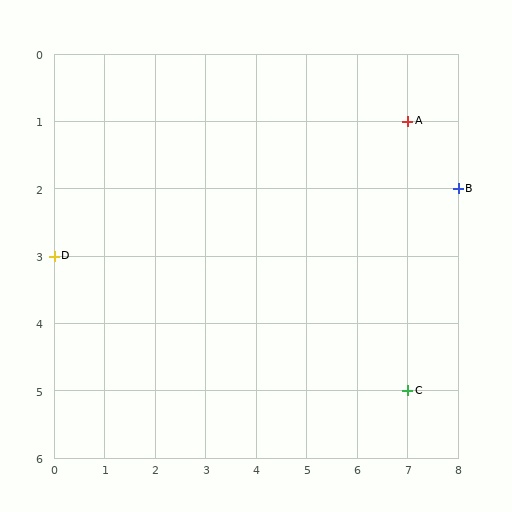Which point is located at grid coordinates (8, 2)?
Point B is at (8, 2).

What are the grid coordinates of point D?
Point D is at grid coordinates (0, 3).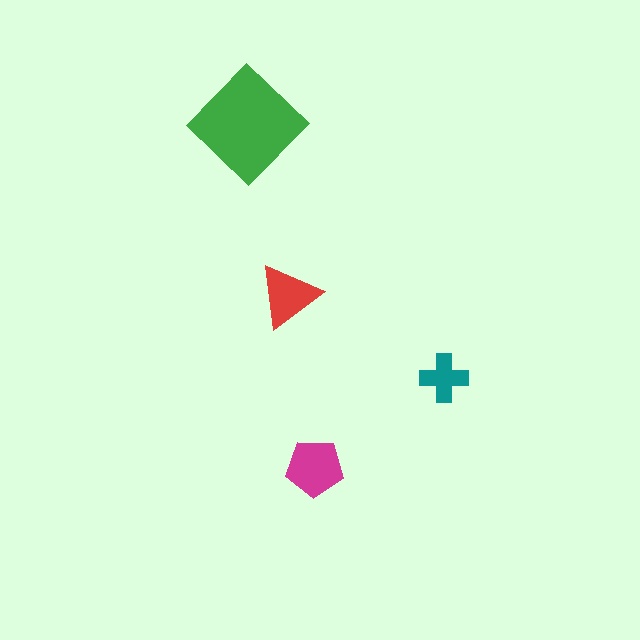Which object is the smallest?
The teal cross.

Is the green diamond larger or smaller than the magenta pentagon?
Larger.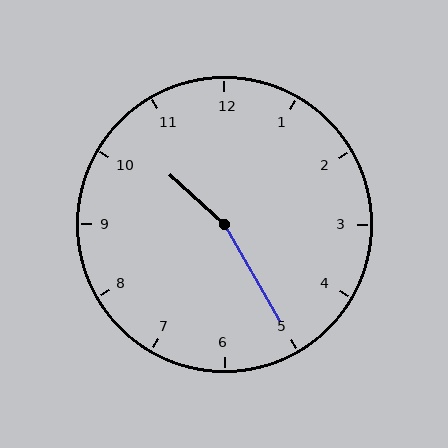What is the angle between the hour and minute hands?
Approximately 162 degrees.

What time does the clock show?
10:25.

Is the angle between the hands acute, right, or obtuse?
It is obtuse.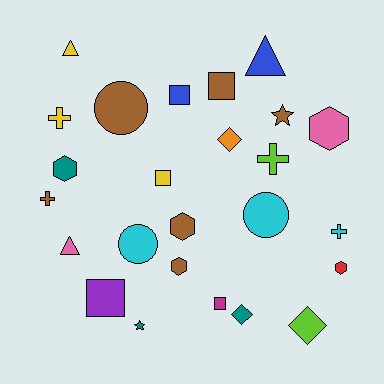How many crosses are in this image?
There are 4 crosses.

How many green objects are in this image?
There are no green objects.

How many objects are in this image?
There are 25 objects.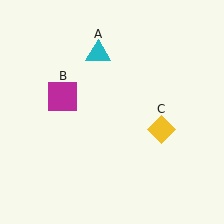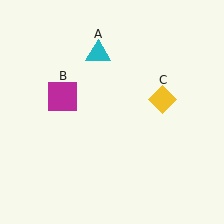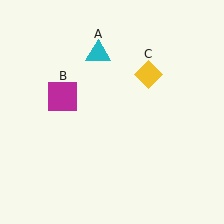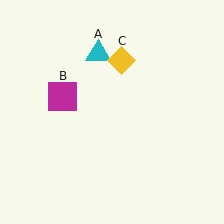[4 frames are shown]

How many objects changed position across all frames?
1 object changed position: yellow diamond (object C).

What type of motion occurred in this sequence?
The yellow diamond (object C) rotated counterclockwise around the center of the scene.